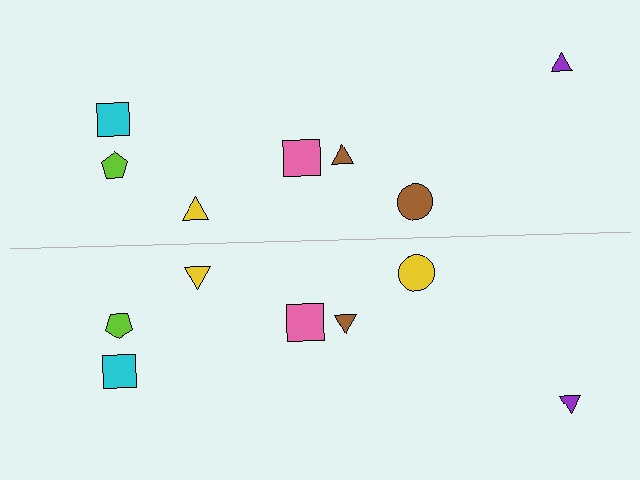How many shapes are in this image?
There are 14 shapes in this image.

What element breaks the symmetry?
The yellow circle on the bottom side breaks the symmetry — its mirror counterpart is brown.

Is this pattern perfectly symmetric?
No, the pattern is not perfectly symmetric. The yellow circle on the bottom side breaks the symmetry — its mirror counterpart is brown.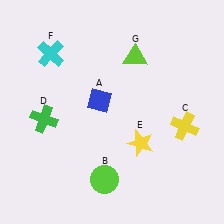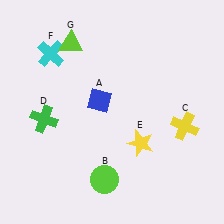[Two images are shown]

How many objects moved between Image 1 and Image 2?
1 object moved between the two images.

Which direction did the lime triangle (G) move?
The lime triangle (G) moved left.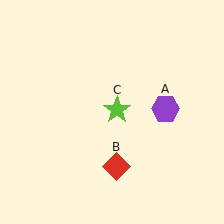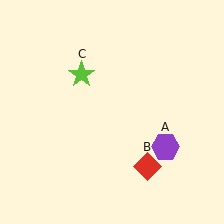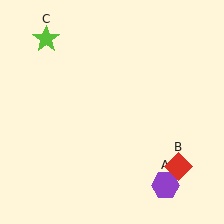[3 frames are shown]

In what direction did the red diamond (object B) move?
The red diamond (object B) moved right.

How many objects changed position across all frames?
3 objects changed position: purple hexagon (object A), red diamond (object B), lime star (object C).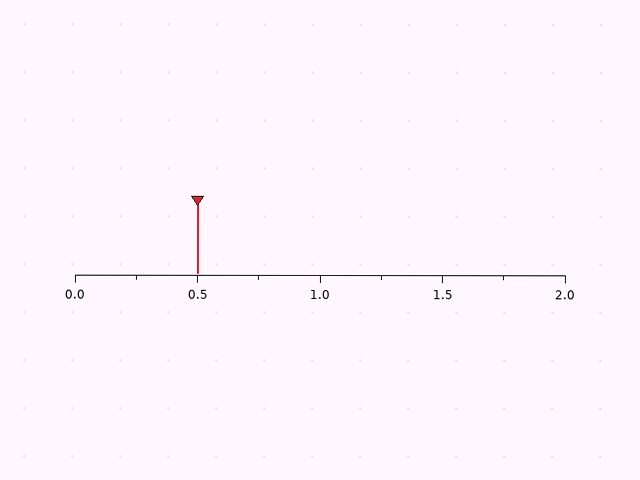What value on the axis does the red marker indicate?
The marker indicates approximately 0.5.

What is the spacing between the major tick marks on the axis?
The major ticks are spaced 0.5 apart.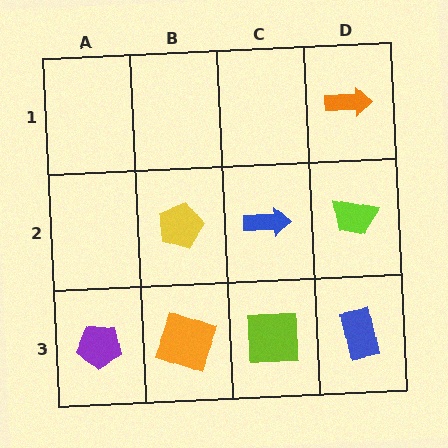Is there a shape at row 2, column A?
No, that cell is empty.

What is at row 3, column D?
A blue rectangle.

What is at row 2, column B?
A yellow pentagon.